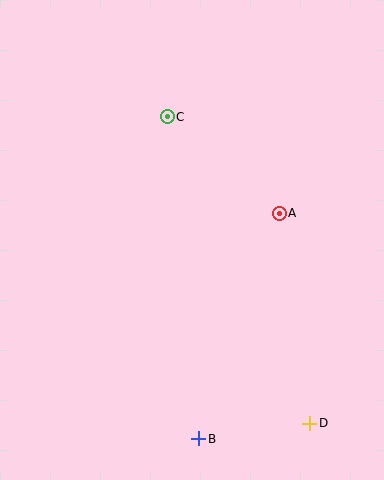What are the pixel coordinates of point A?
Point A is at (279, 213).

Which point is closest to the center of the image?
Point A at (279, 213) is closest to the center.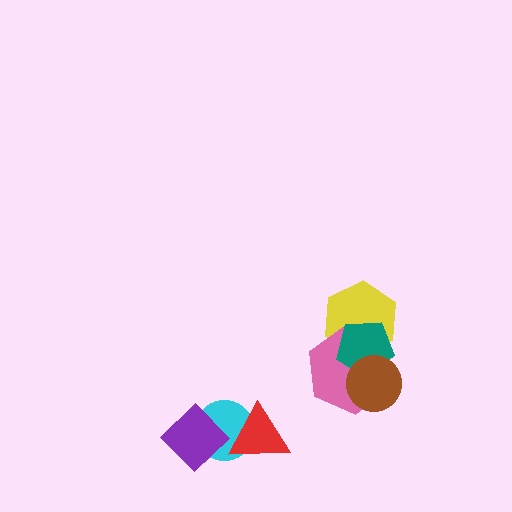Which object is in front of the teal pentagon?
The brown circle is in front of the teal pentagon.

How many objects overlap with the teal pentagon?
3 objects overlap with the teal pentagon.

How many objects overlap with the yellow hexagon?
2 objects overlap with the yellow hexagon.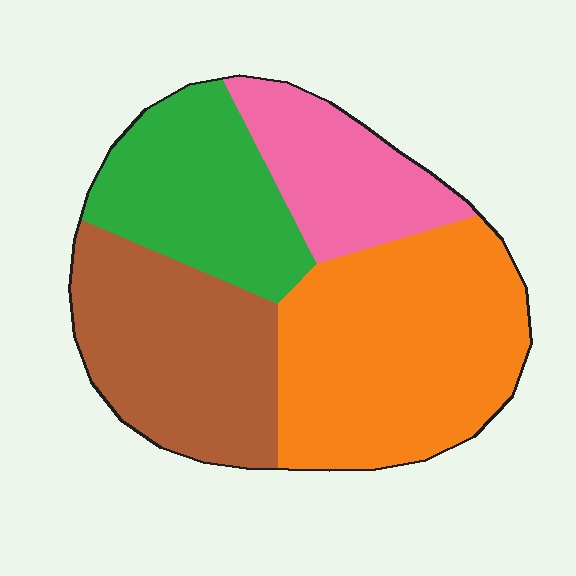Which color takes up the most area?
Orange, at roughly 35%.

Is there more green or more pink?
Green.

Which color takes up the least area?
Pink, at roughly 15%.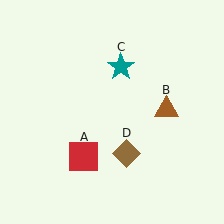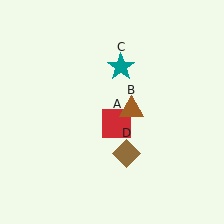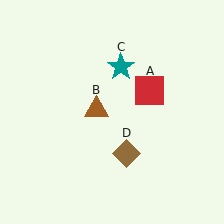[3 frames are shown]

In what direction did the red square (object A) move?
The red square (object A) moved up and to the right.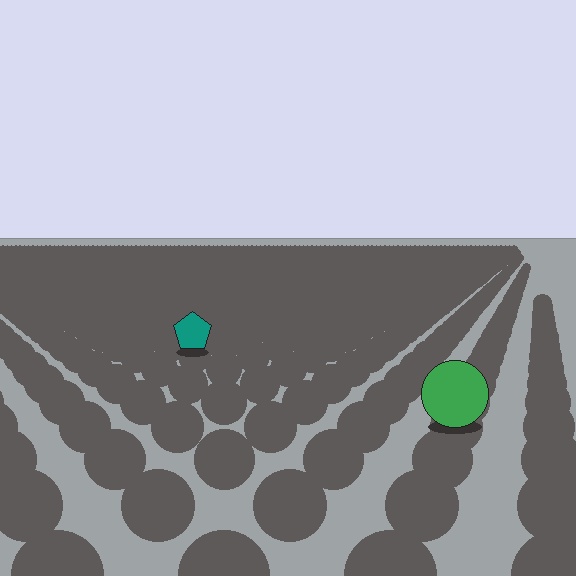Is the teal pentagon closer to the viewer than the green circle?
No. The green circle is closer — you can tell from the texture gradient: the ground texture is coarser near it.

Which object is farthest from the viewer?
The teal pentagon is farthest from the viewer. It appears smaller and the ground texture around it is denser.